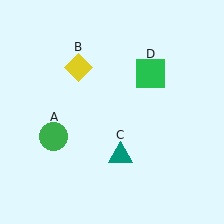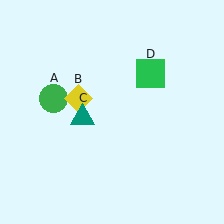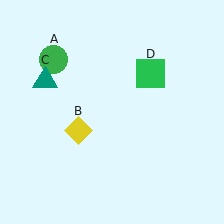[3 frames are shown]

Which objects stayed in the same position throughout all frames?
Green square (object D) remained stationary.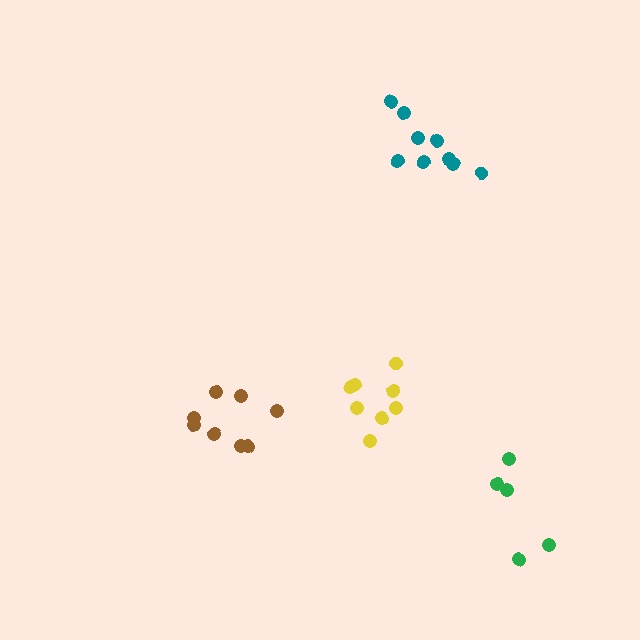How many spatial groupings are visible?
There are 4 spatial groupings.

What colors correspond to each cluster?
The clusters are colored: teal, yellow, green, brown.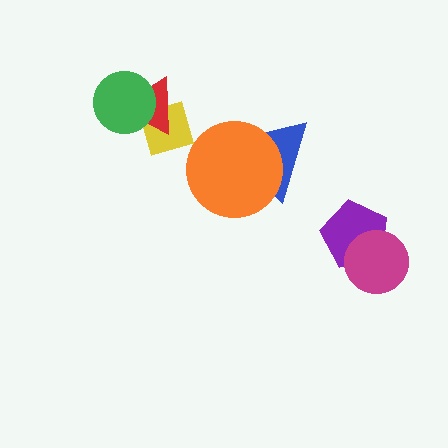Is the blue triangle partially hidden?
Yes, it is partially covered by another shape.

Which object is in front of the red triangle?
The green circle is in front of the red triangle.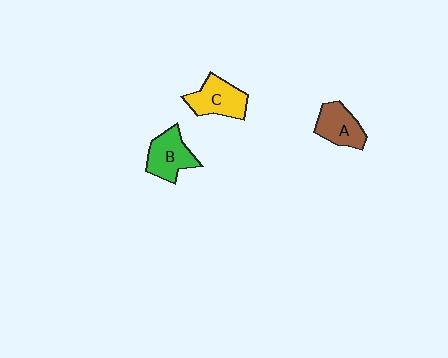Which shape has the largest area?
Shape C (yellow).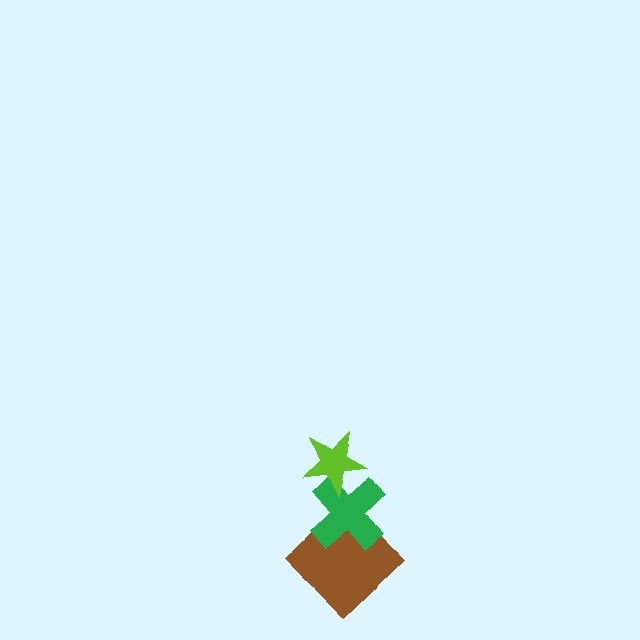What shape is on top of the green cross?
The lime star is on top of the green cross.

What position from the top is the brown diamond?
The brown diamond is 3rd from the top.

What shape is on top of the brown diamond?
The green cross is on top of the brown diamond.